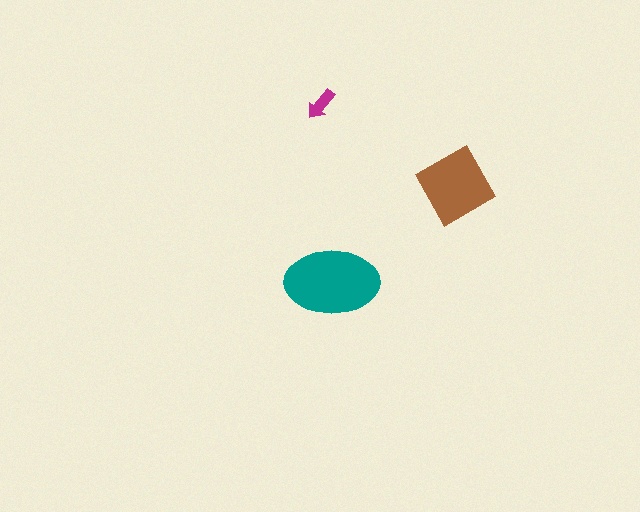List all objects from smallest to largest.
The magenta arrow, the brown diamond, the teal ellipse.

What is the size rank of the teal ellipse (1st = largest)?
1st.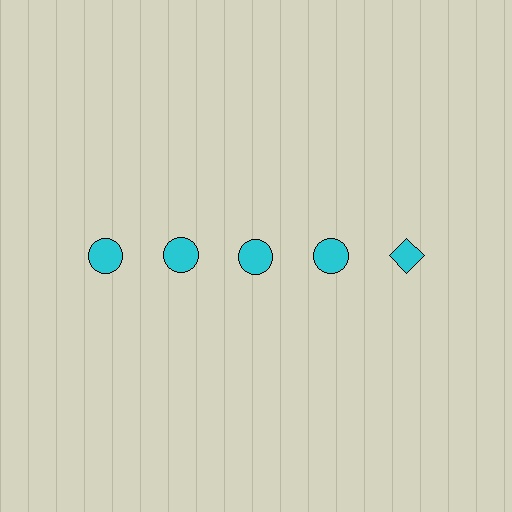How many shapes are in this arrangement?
There are 5 shapes arranged in a grid pattern.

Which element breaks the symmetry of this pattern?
The cyan diamond in the top row, rightmost column breaks the symmetry. All other shapes are cyan circles.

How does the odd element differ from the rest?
It has a different shape: diamond instead of circle.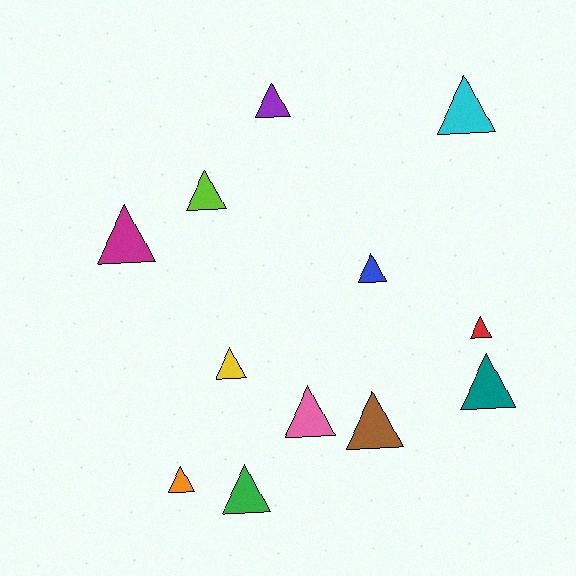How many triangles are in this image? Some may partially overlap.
There are 12 triangles.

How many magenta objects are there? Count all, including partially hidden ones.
There is 1 magenta object.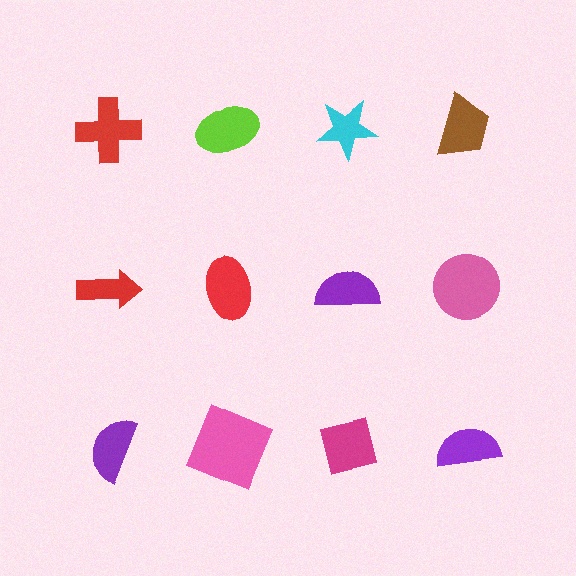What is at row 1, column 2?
A lime ellipse.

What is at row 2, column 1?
A red arrow.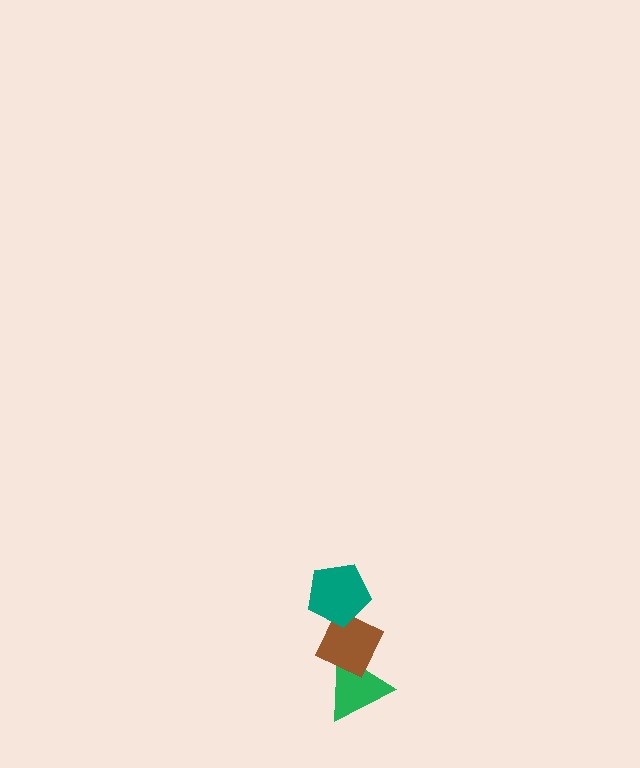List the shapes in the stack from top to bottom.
From top to bottom: the teal pentagon, the brown diamond, the green triangle.